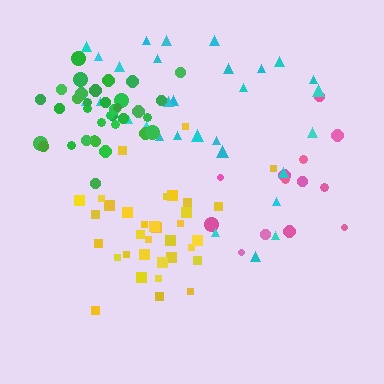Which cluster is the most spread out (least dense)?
Pink.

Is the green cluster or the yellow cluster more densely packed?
Green.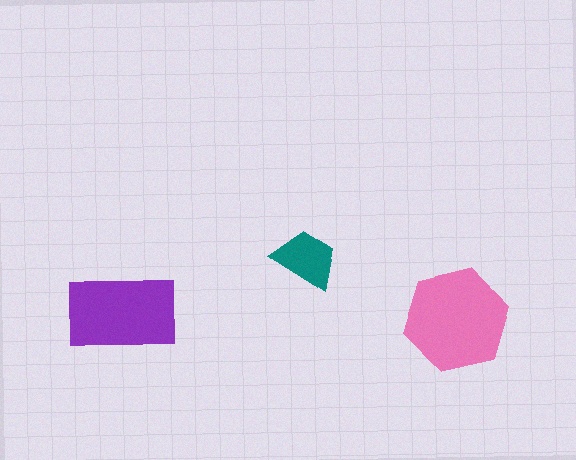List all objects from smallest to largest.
The teal trapezoid, the purple rectangle, the pink hexagon.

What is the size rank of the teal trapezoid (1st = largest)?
3rd.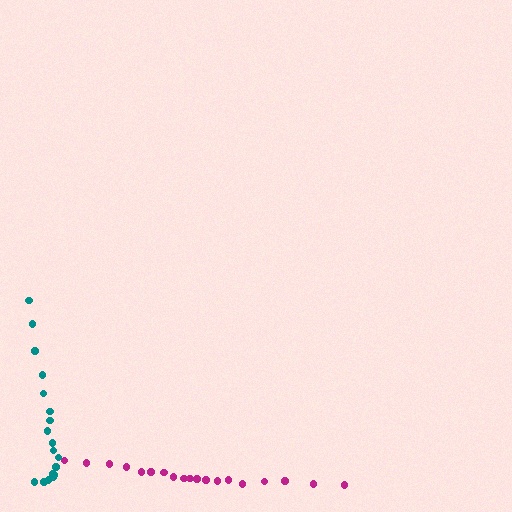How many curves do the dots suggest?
There are 2 distinct paths.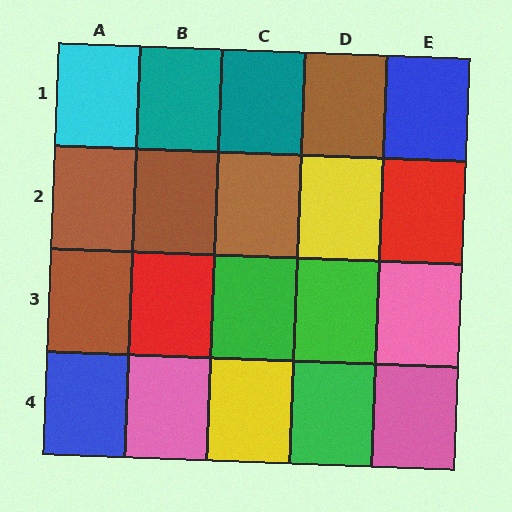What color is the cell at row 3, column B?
Red.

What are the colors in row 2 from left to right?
Brown, brown, brown, yellow, red.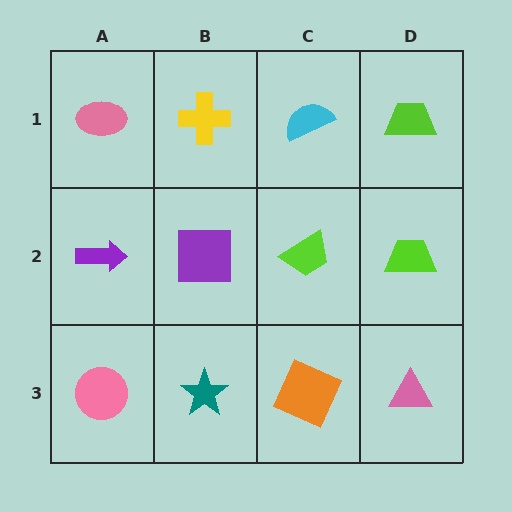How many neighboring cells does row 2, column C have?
4.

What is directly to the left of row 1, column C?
A yellow cross.